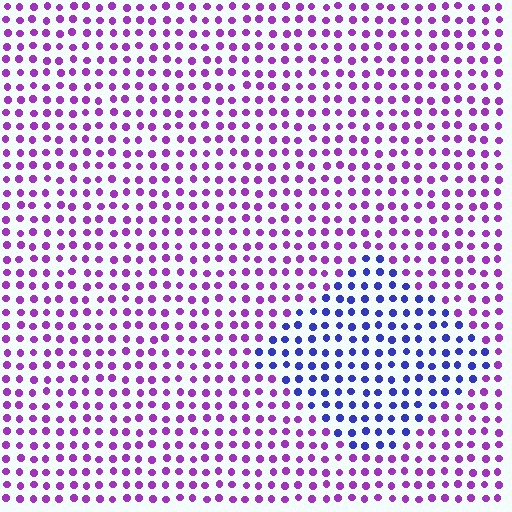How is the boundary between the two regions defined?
The boundary is defined purely by a slight shift in hue (about 49 degrees). Spacing, size, and orientation are identical on both sides.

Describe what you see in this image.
The image is filled with small purple elements in a uniform arrangement. A diamond-shaped region is visible where the elements are tinted to a slightly different hue, forming a subtle color boundary.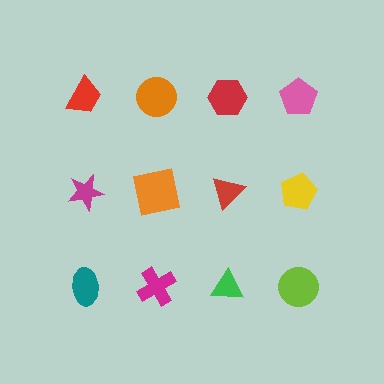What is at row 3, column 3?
A green triangle.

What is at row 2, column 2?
An orange square.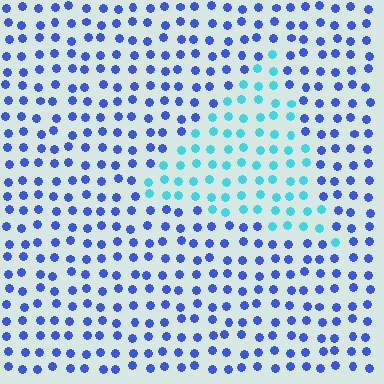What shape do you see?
I see a triangle.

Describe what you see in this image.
The image is filled with small blue elements in a uniform arrangement. A triangle-shaped region is visible where the elements are tinted to a slightly different hue, forming a subtle color boundary.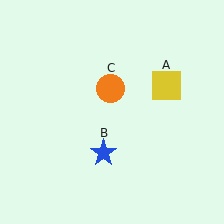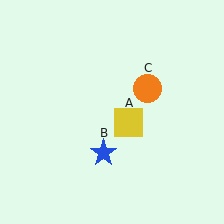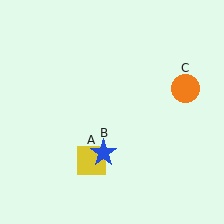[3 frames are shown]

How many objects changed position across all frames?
2 objects changed position: yellow square (object A), orange circle (object C).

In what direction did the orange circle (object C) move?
The orange circle (object C) moved right.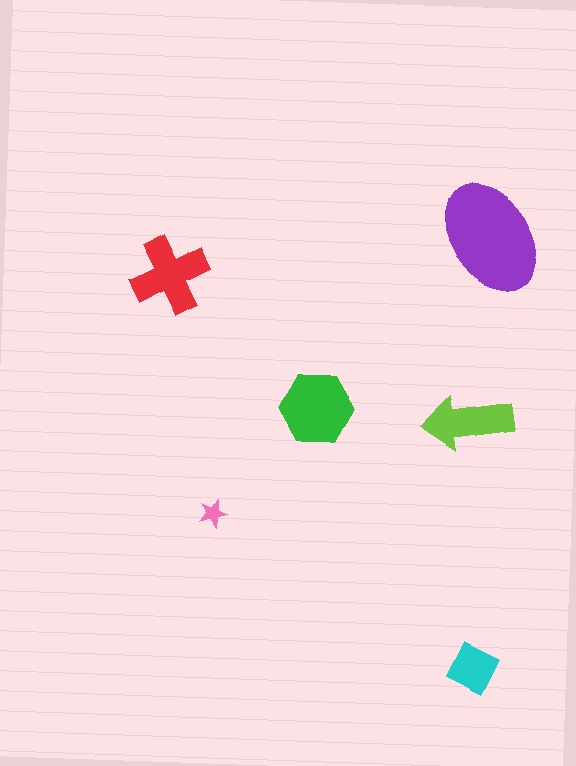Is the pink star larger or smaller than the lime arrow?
Smaller.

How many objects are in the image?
There are 6 objects in the image.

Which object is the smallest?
The pink star.